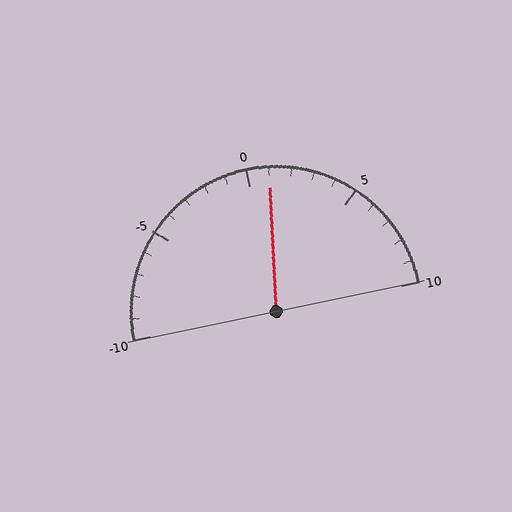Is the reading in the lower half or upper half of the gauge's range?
The reading is in the upper half of the range (-10 to 10).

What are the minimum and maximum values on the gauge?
The gauge ranges from -10 to 10.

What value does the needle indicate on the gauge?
The needle indicates approximately 1.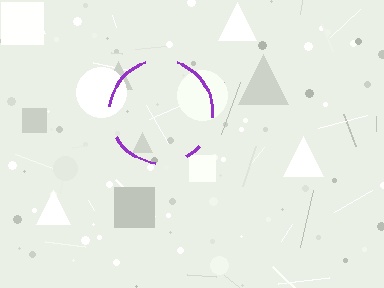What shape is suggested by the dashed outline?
The dashed outline suggests a circle.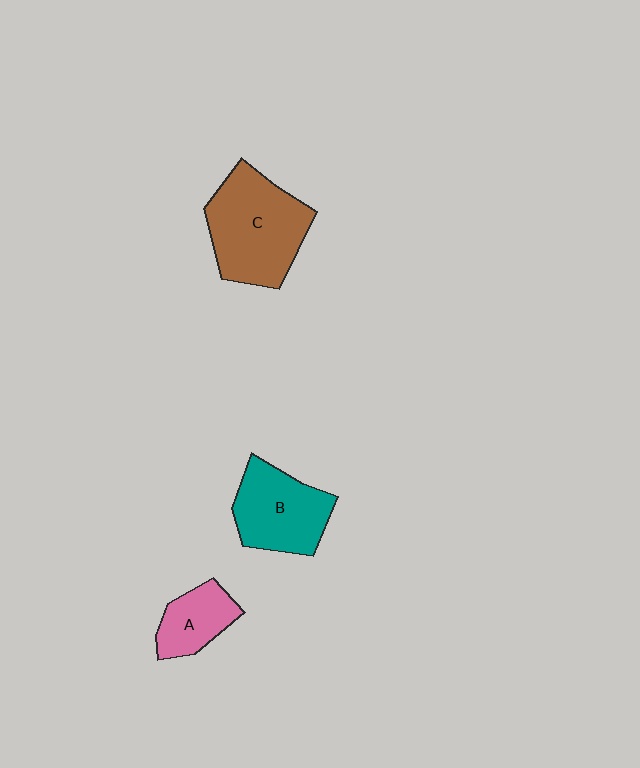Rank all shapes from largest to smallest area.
From largest to smallest: C (brown), B (teal), A (pink).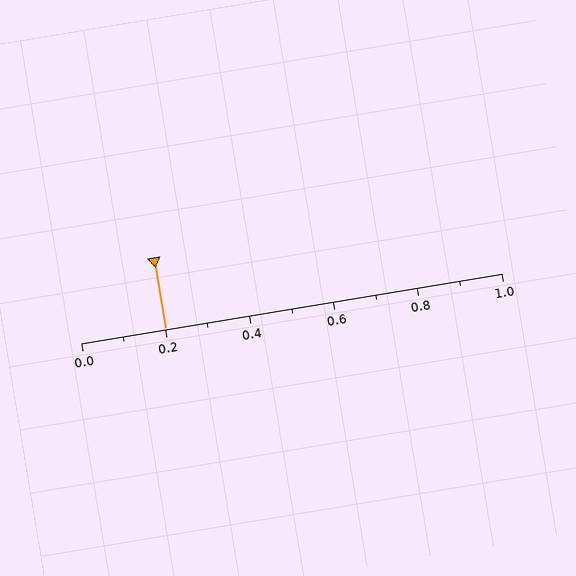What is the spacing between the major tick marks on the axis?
The major ticks are spaced 0.2 apart.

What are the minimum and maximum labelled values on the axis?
The axis runs from 0.0 to 1.0.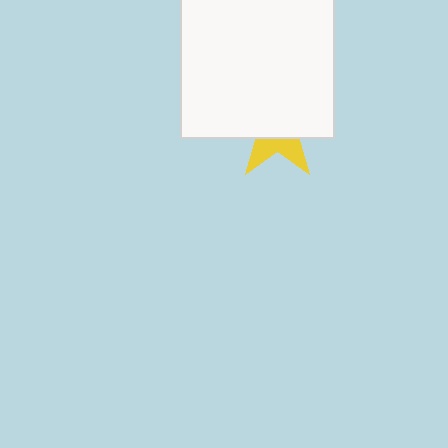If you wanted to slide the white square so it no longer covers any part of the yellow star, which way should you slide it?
Slide it up — that is the most direct way to separate the two shapes.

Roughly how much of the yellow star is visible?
A small part of it is visible (roughly 34%).